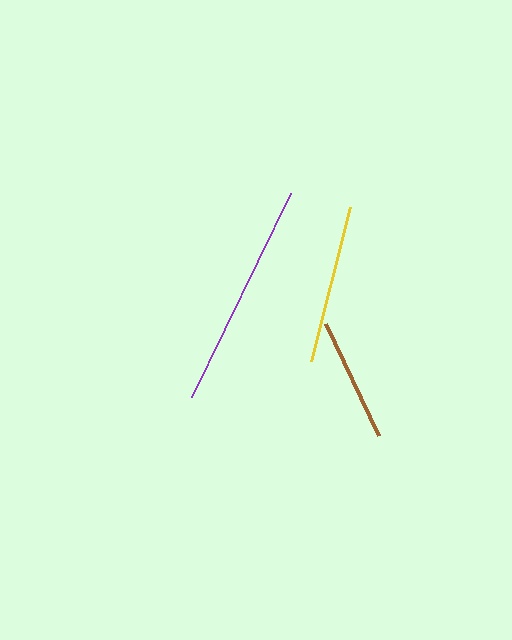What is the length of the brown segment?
The brown segment is approximately 124 pixels long.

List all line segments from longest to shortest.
From longest to shortest: purple, yellow, brown.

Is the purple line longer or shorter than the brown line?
The purple line is longer than the brown line.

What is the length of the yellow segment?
The yellow segment is approximately 159 pixels long.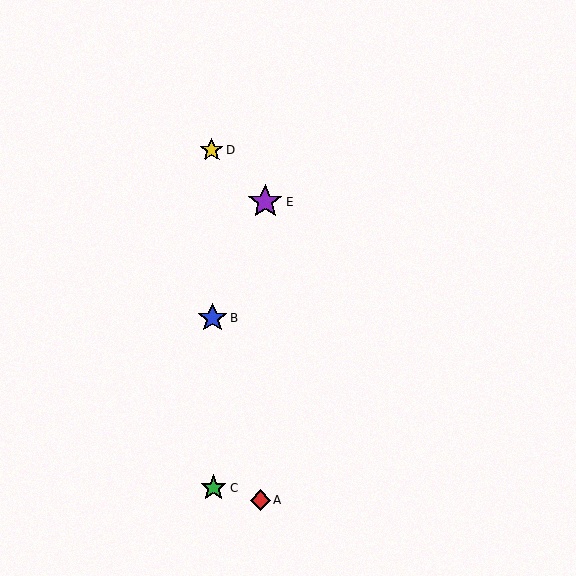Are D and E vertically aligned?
No, D is at x≈212 and E is at x≈265.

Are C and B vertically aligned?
Yes, both are at x≈213.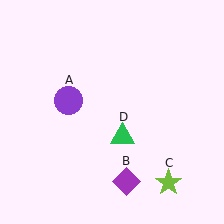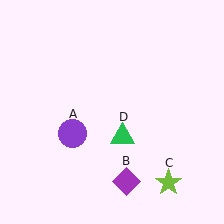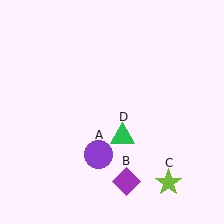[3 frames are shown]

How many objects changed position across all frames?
1 object changed position: purple circle (object A).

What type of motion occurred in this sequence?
The purple circle (object A) rotated counterclockwise around the center of the scene.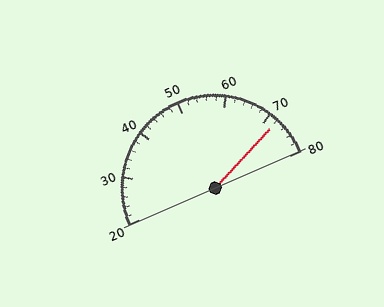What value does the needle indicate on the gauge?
The needle indicates approximately 72.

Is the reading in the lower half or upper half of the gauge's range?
The reading is in the upper half of the range (20 to 80).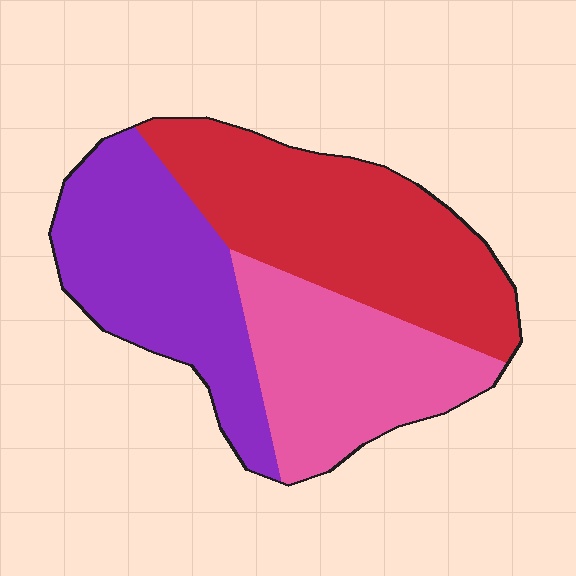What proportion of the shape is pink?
Pink covers around 30% of the shape.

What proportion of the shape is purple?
Purple covers around 30% of the shape.